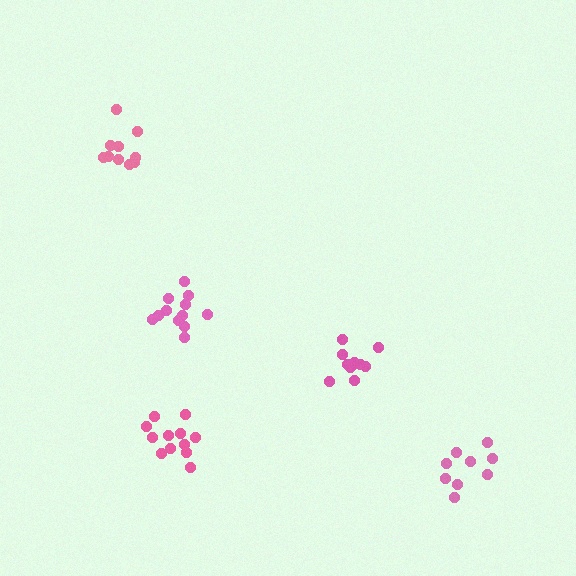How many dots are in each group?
Group 1: 10 dots, Group 2: 11 dots, Group 3: 12 dots, Group 4: 9 dots, Group 5: 12 dots (54 total).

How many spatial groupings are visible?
There are 5 spatial groupings.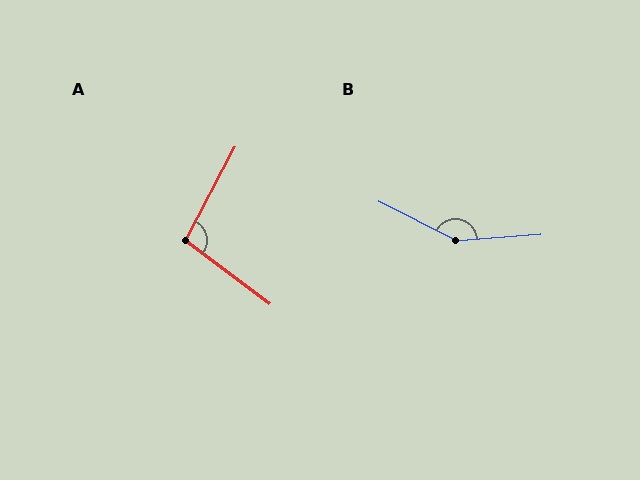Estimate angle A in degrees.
Approximately 99 degrees.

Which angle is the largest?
B, at approximately 149 degrees.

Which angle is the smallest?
A, at approximately 99 degrees.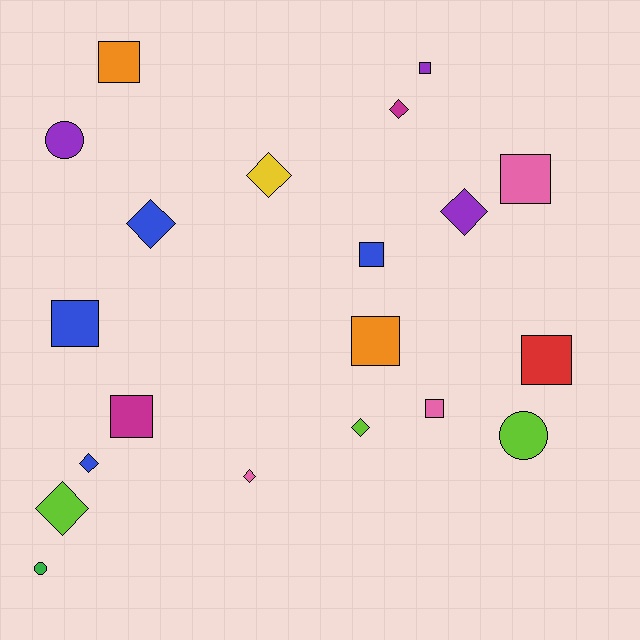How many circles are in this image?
There are 3 circles.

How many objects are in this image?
There are 20 objects.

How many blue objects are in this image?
There are 4 blue objects.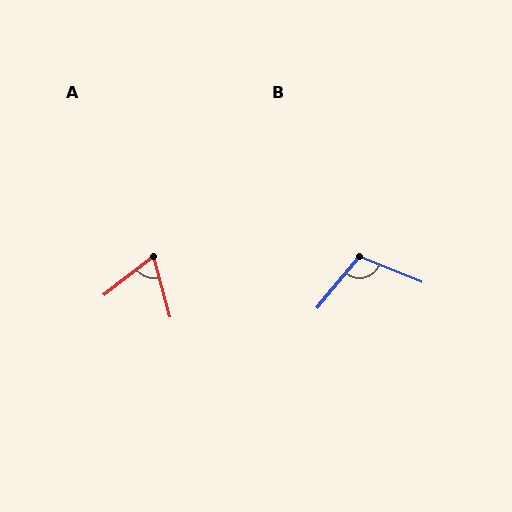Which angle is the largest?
B, at approximately 108 degrees.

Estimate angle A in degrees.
Approximately 68 degrees.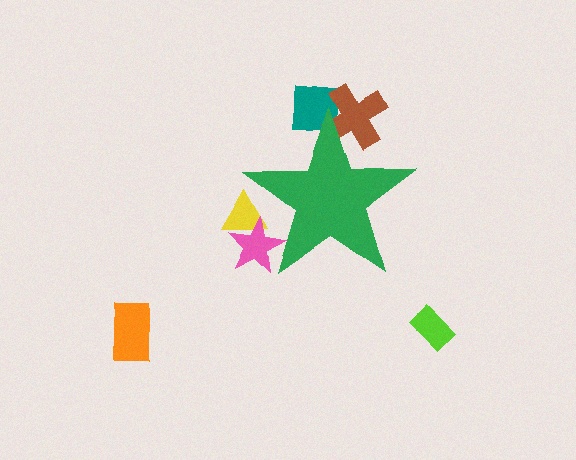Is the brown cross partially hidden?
Yes, the brown cross is partially hidden behind the green star.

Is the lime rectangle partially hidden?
No, the lime rectangle is fully visible.